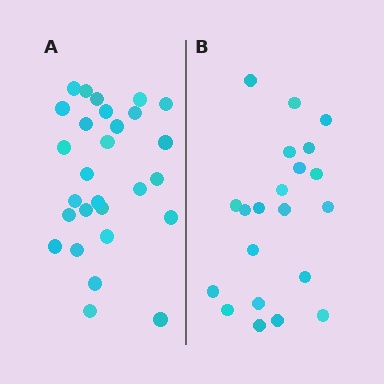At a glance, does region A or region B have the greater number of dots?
Region A (the left region) has more dots.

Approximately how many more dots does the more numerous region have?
Region A has roughly 8 or so more dots than region B.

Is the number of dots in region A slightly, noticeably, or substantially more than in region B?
Region A has noticeably more, but not dramatically so. The ratio is roughly 1.3 to 1.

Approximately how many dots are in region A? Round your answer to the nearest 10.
About 30 dots. (The exact count is 28, which rounds to 30.)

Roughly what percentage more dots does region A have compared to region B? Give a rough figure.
About 35% more.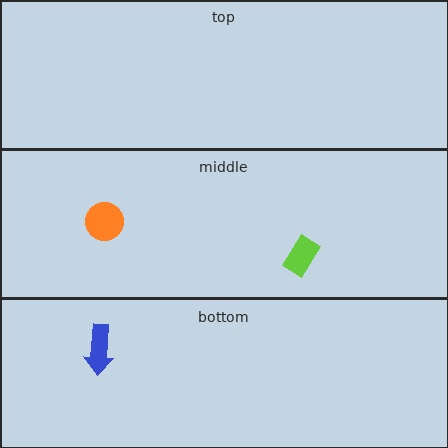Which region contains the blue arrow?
The bottom region.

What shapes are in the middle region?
The lime rectangle, the orange circle.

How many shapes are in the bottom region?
1.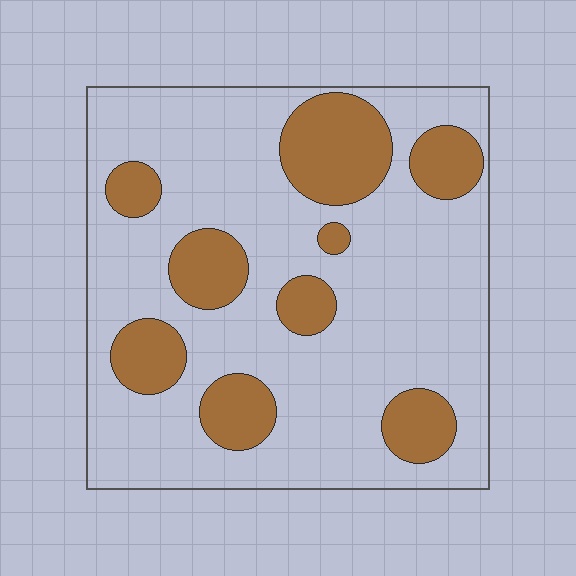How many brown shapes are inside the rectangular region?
9.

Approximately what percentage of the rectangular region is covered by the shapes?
Approximately 25%.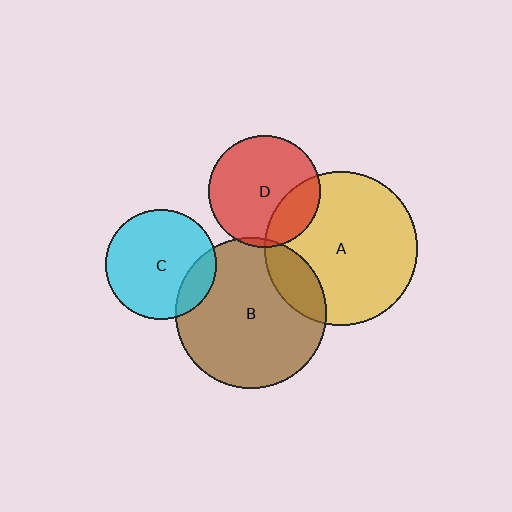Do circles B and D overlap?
Yes.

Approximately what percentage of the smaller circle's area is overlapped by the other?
Approximately 5%.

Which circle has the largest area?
Circle A (yellow).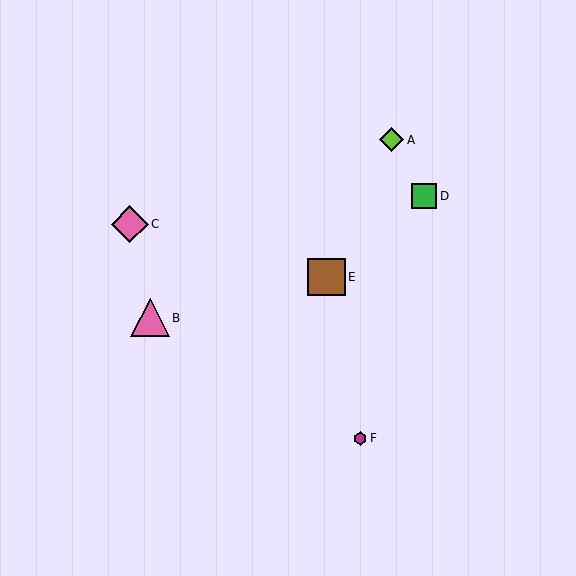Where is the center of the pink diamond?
The center of the pink diamond is at (130, 224).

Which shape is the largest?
The pink triangle (labeled B) is the largest.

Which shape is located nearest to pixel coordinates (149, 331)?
The pink triangle (labeled B) at (150, 318) is nearest to that location.